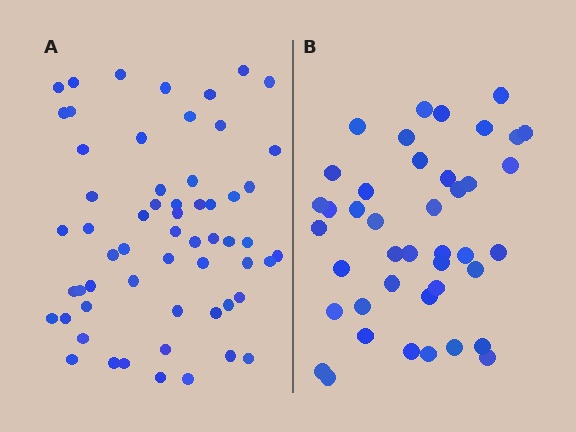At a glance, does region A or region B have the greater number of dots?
Region A (the left region) has more dots.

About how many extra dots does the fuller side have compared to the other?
Region A has approximately 15 more dots than region B.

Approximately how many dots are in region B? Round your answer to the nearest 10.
About 40 dots. (The exact count is 42, which rounds to 40.)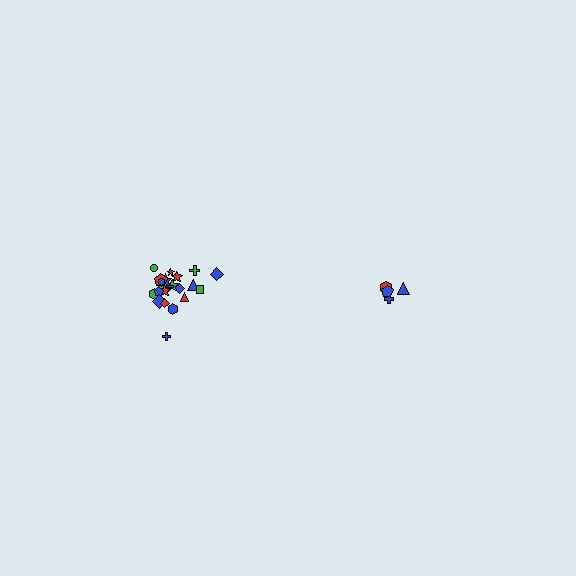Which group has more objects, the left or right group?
The left group.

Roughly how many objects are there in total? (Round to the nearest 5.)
Roughly 25 objects in total.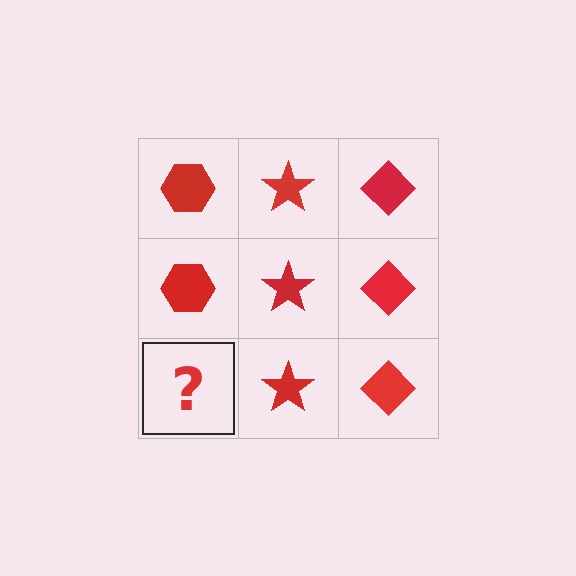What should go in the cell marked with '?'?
The missing cell should contain a red hexagon.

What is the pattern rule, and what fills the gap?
The rule is that each column has a consistent shape. The gap should be filled with a red hexagon.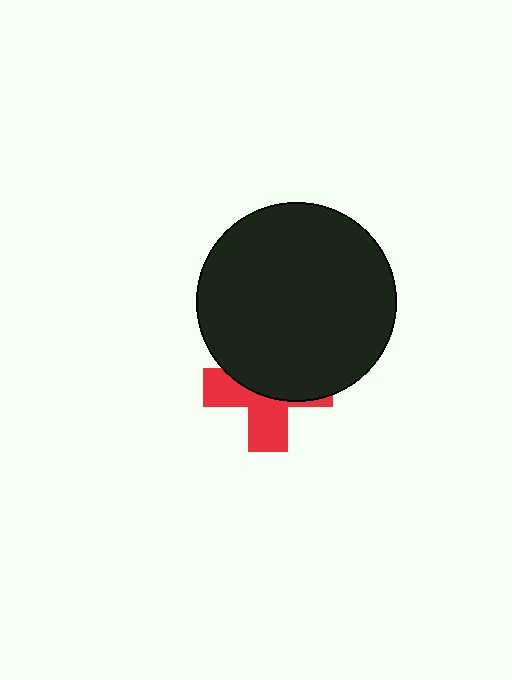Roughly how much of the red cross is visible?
About half of it is visible (roughly 45%).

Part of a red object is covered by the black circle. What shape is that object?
It is a cross.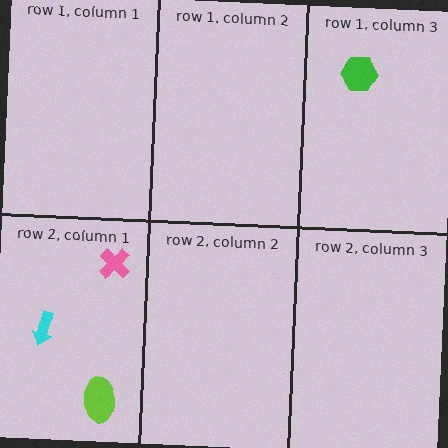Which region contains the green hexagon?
The row 1, column 3 region.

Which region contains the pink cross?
The row 2, column 1 region.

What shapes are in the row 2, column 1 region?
The pink cross, the cyan arrow, the lime ellipse.